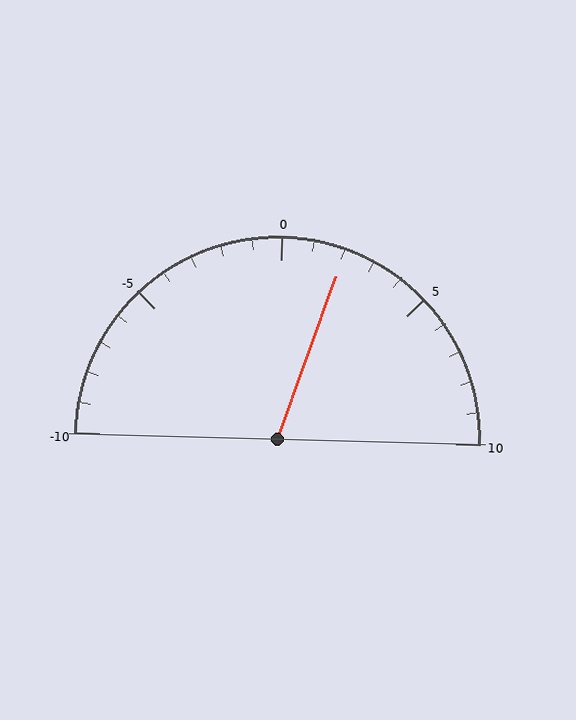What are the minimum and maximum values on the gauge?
The gauge ranges from -10 to 10.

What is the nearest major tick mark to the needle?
The nearest major tick mark is 0.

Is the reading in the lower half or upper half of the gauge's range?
The reading is in the upper half of the range (-10 to 10).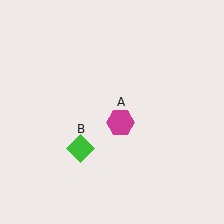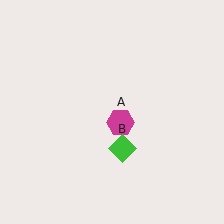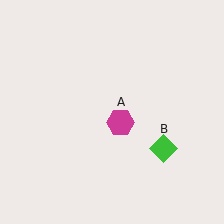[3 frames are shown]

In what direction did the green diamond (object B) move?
The green diamond (object B) moved right.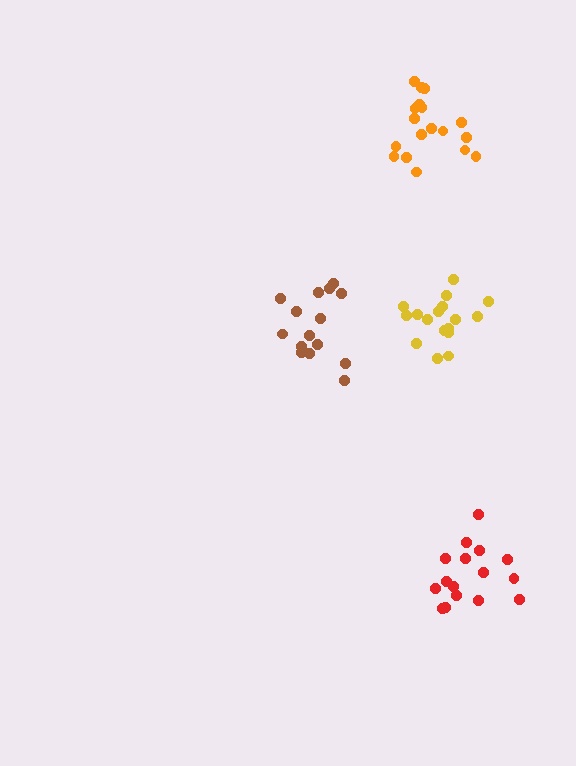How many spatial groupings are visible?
There are 4 spatial groupings.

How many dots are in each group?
Group 1: 18 dots, Group 2: 17 dots, Group 3: 16 dots, Group 4: 15 dots (66 total).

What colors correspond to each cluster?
The clusters are colored: orange, yellow, red, brown.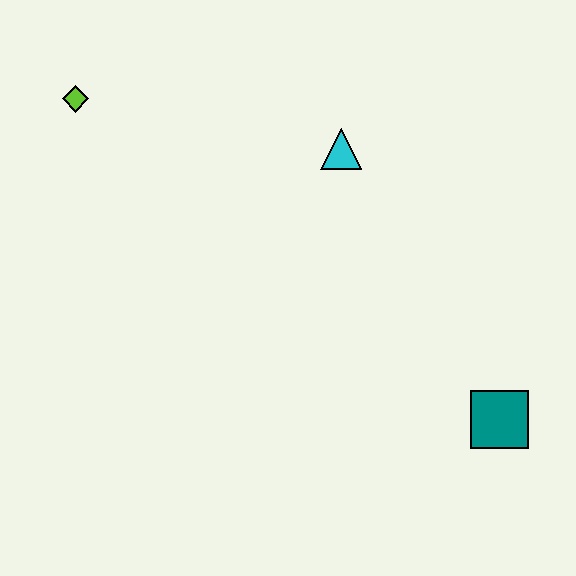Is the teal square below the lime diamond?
Yes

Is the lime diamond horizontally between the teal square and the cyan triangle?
No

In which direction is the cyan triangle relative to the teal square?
The cyan triangle is above the teal square.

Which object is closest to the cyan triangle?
The lime diamond is closest to the cyan triangle.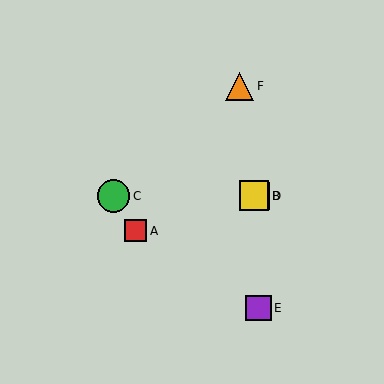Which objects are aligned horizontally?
Objects B, C, D are aligned horizontally.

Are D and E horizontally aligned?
No, D is at y≈196 and E is at y≈308.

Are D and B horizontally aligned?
Yes, both are at y≈196.